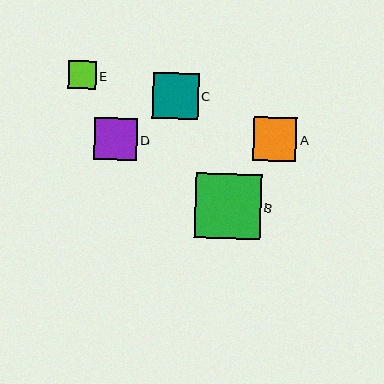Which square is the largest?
Square B is the largest with a size of approximately 65 pixels.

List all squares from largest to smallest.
From largest to smallest: B, C, A, D, E.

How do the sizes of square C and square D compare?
Square C and square D are approximately the same size.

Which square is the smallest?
Square E is the smallest with a size of approximately 28 pixels.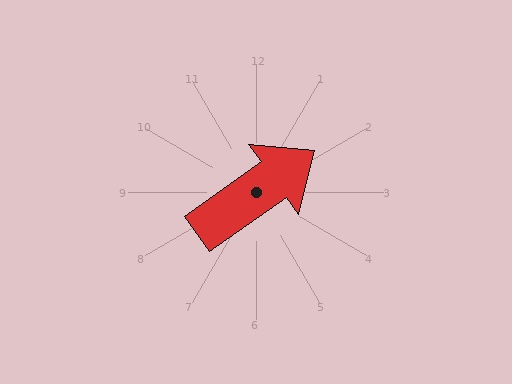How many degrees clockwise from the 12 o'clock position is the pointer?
Approximately 55 degrees.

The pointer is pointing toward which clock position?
Roughly 2 o'clock.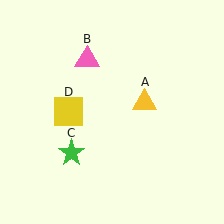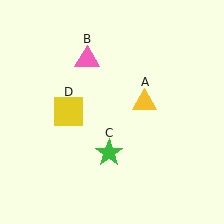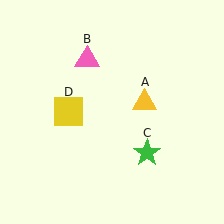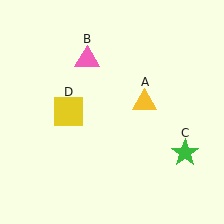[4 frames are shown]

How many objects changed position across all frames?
1 object changed position: green star (object C).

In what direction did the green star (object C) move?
The green star (object C) moved right.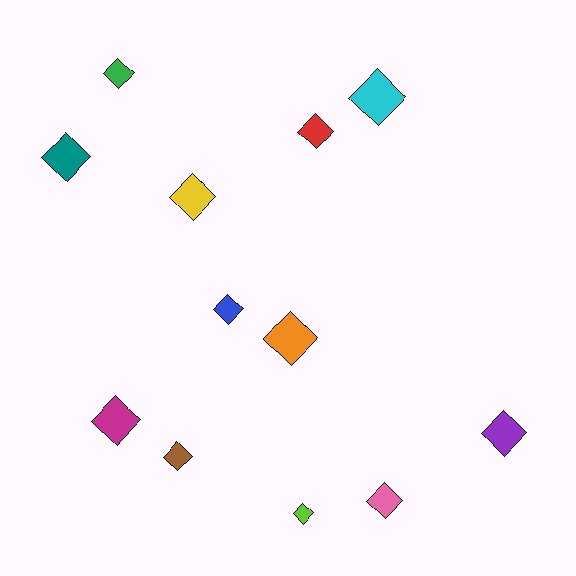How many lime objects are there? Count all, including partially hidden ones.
There is 1 lime object.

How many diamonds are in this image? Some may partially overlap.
There are 12 diamonds.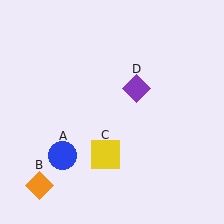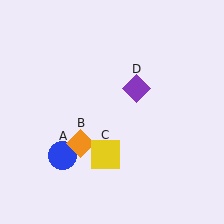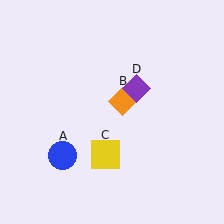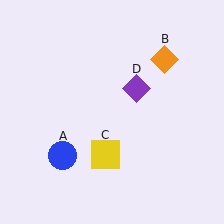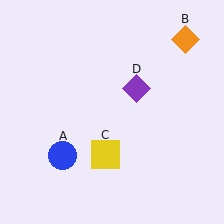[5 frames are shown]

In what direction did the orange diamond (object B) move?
The orange diamond (object B) moved up and to the right.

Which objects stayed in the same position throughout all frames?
Blue circle (object A) and yellow square (object C) and purple diamond (object D) remained stationary.